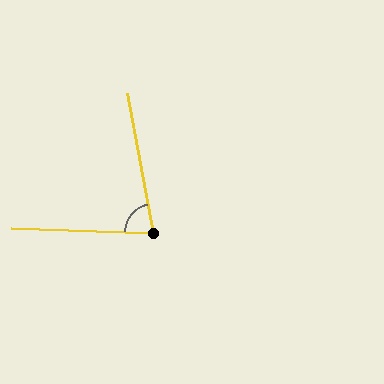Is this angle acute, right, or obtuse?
It is acute.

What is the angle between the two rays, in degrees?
Approximately 77 degrees.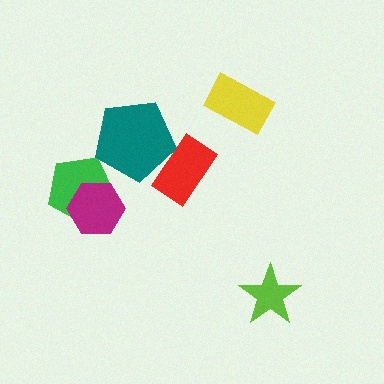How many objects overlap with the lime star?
0 objects overlap with the lime star.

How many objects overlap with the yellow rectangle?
0 objects overlap with the yellow rectangle.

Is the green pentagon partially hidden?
Yes, it is partially covered by another shape.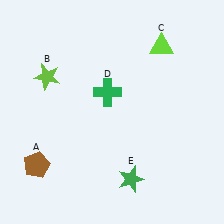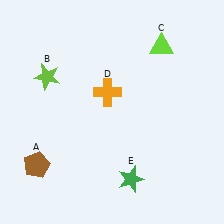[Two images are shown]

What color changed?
The cross (D) changed from green in Image 1 to orange in Image 2.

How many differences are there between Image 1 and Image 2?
There is 1 difference between the two images.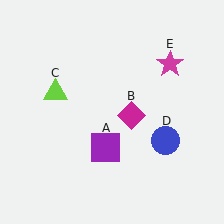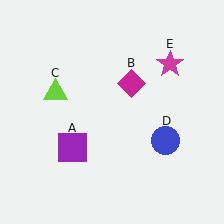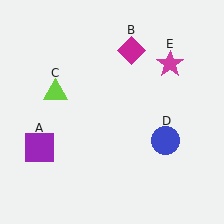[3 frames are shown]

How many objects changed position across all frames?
2 objects changed position: purple square (object A), magenta diamond (object B).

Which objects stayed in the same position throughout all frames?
Lime triangle (object C) and blue circle (object D) and magenta star (object E) remained stationary.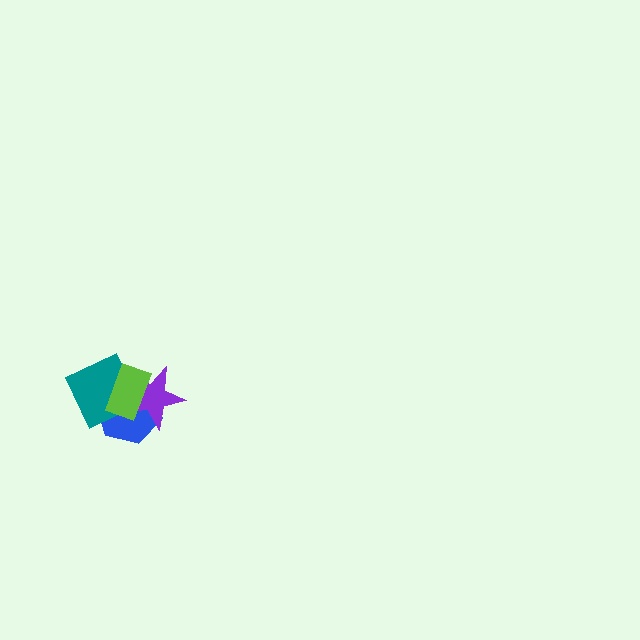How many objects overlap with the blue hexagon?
3 objects overlap with the blue hexagon.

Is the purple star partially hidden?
Yes, it is partially covered by another shape.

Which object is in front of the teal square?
The lime rectangle is in front of the teal square.